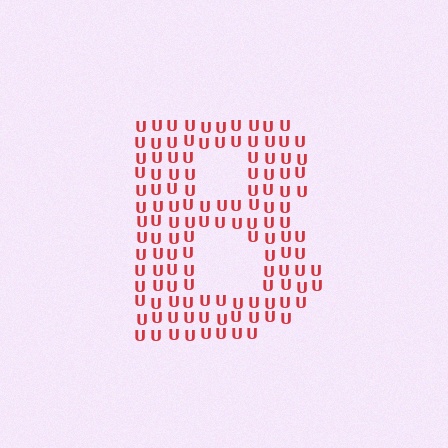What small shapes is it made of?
It is made of small letter U's.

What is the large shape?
The large shape is the letter B.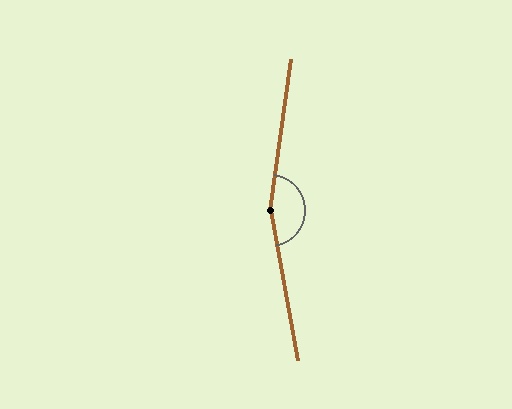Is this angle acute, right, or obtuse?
It is obtuse.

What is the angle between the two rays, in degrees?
Approximately 162 degrees.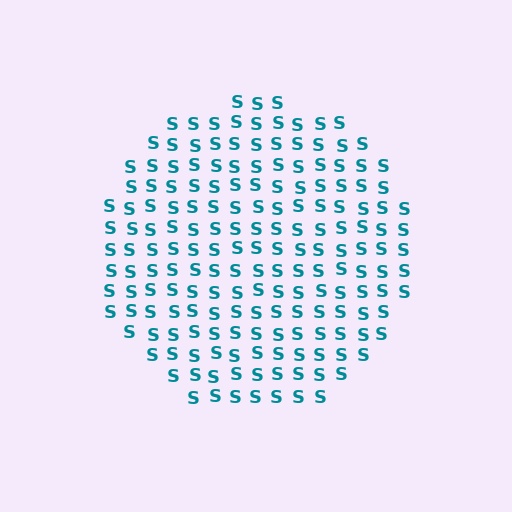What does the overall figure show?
The overall figure shows a circle.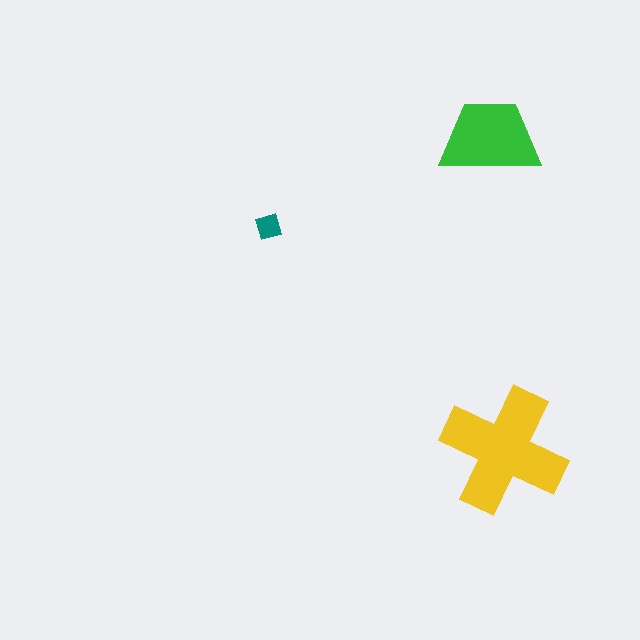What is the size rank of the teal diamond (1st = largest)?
3rd.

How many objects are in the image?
There are 3 objects in the image.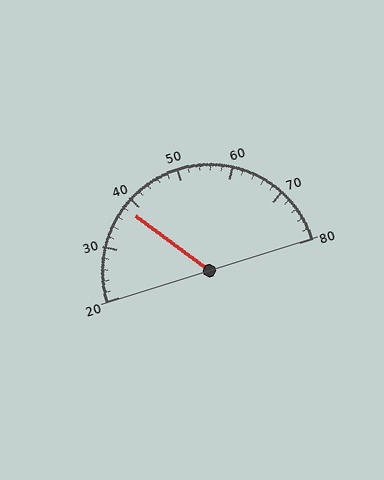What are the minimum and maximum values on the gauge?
The gauge ranges from 20 to 80.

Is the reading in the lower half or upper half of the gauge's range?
The reading is in the lower half of the range (20 to 80).